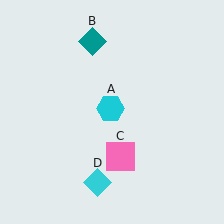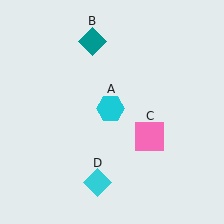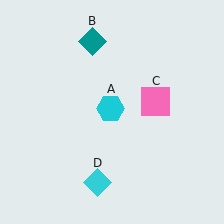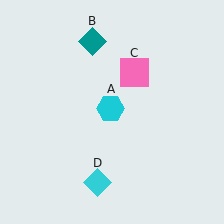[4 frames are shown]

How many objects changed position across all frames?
1 object changed position: pink square (object C).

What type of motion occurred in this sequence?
The pink square (object C) rotated counterclockwise around the center of the scene.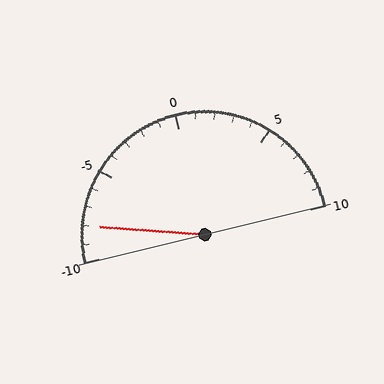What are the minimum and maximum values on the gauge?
The gauge ranges from -10 to 10.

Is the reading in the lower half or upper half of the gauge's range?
The reading is in the lower half of the range (-10 to 10).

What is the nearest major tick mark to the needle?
The nearest major tick mark is -10.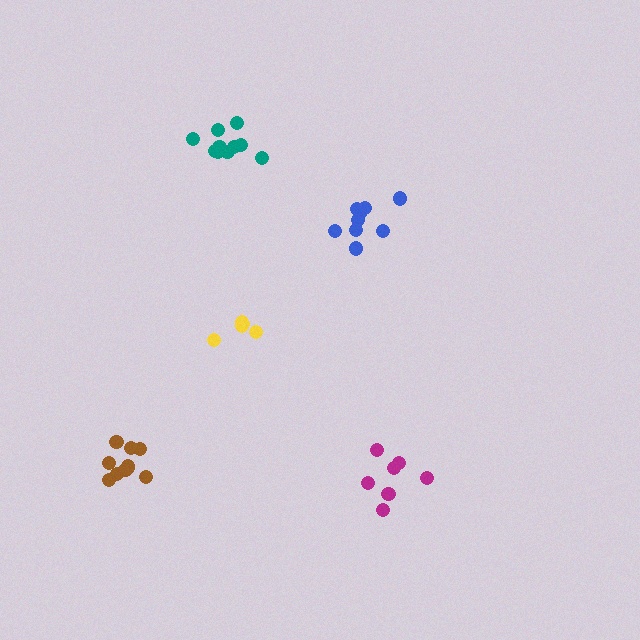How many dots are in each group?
Group 1: 5 dots, Group 2: 11 dots, Group 3: 7 dots, Group 4: 10 dots, Group 5: 11 dots (44 total).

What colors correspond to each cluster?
The clusters are colored: yellow, teal, magenta, blue, brown.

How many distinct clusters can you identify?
There are 5 distinct clusters.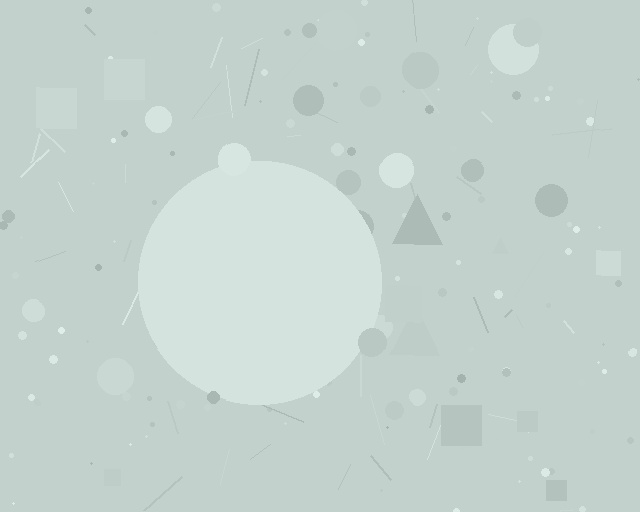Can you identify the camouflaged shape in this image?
The camouflaged shape is a circle.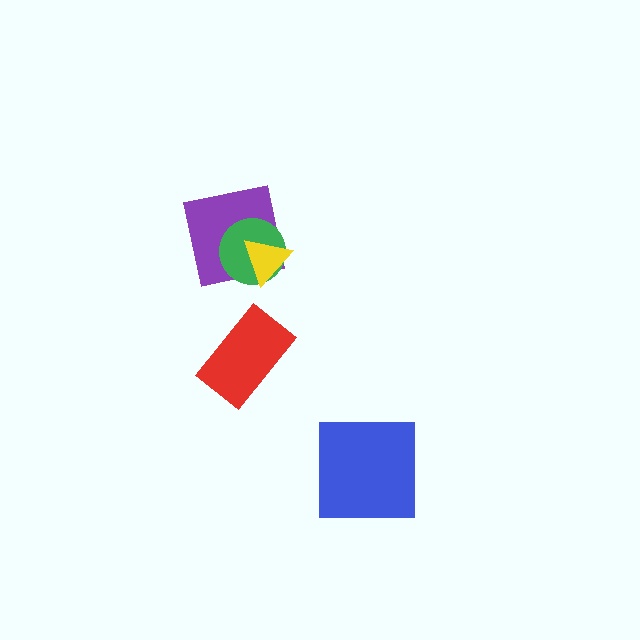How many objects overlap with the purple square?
2 objects overlap with the purple square.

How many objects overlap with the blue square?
0 objects overlap with the blue square.